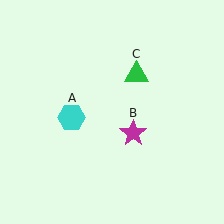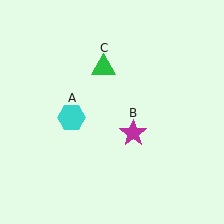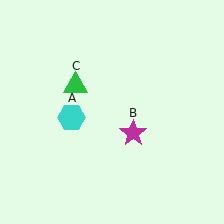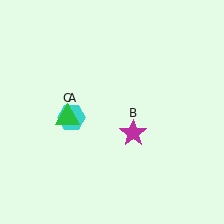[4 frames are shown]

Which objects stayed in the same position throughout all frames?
Cyan hexagon (object A) and magenta star (object B) remained stationary.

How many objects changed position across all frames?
1 object changed position: green triangle (object C).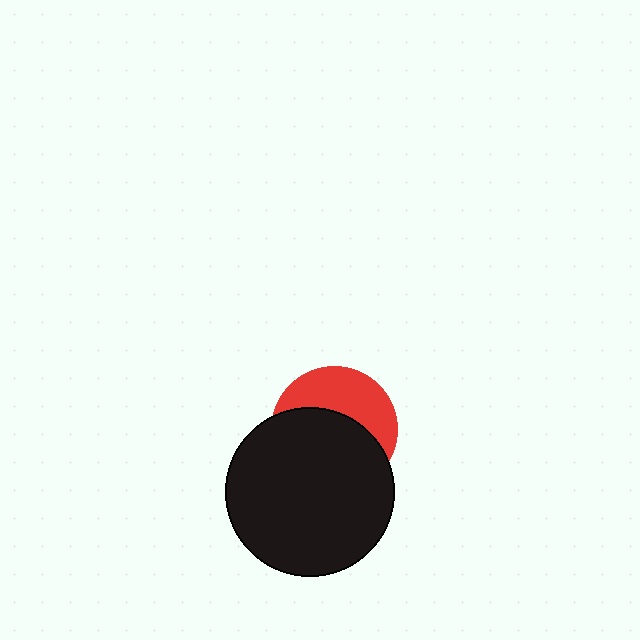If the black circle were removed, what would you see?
You would see the complete red circle.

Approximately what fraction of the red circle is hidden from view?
Roughly 59% of the red circle is hidden behind the black circle.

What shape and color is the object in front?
The object in front is a black circle.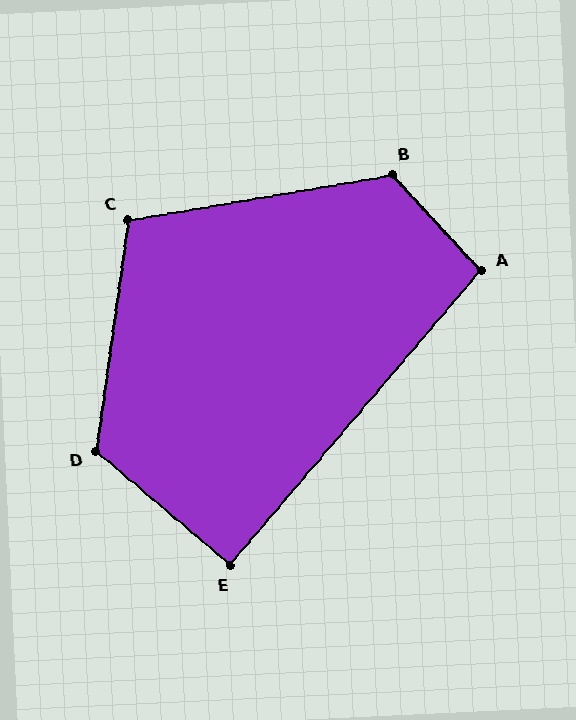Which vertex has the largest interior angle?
B, at approximately 123 degrees.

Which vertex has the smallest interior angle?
E, at approximately 90 degrees.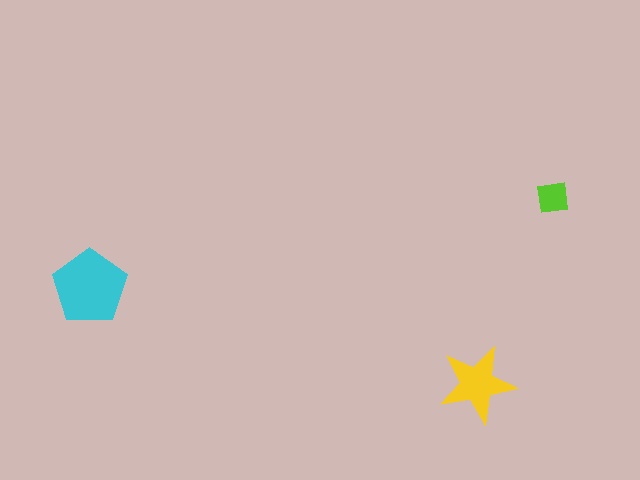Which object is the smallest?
The lime square.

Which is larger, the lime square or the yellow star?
The yellow star.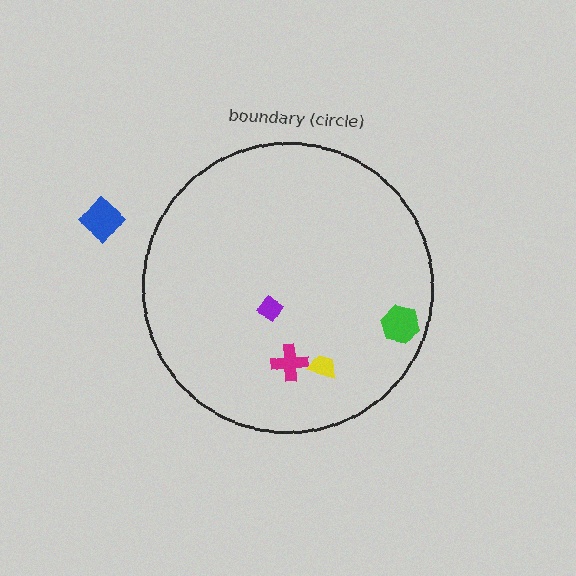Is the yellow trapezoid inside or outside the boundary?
Inside.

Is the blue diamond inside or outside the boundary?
Outside.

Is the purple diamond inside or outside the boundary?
Inside.